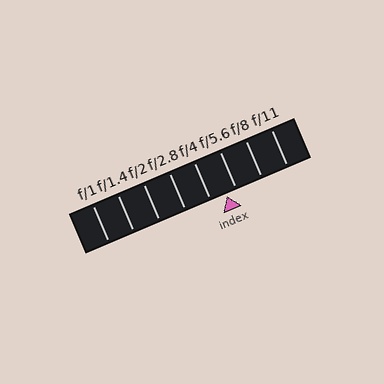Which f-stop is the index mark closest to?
The index mark is closest to f/5.6.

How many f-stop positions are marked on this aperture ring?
There are 8 f-stop positions marked.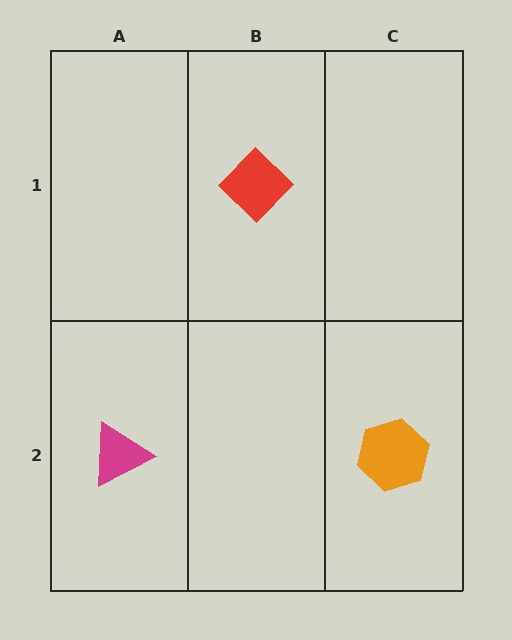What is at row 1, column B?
A red diamond.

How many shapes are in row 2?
2 shapes.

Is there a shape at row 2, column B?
No, that cell is empty.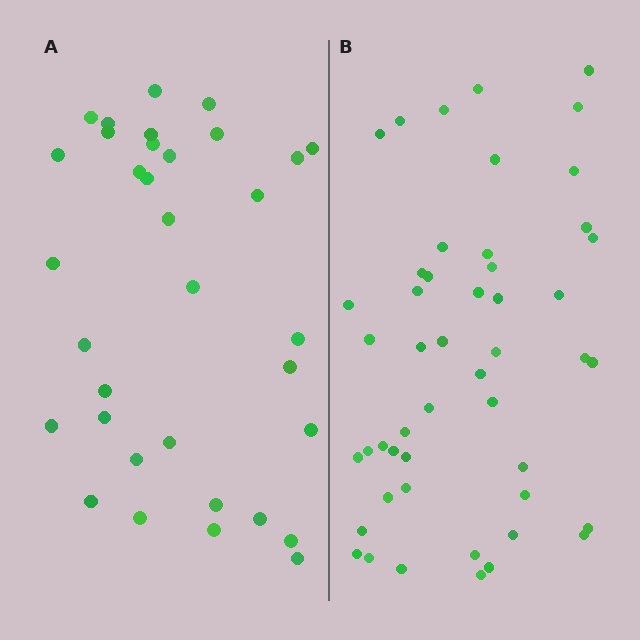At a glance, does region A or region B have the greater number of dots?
Region B (the right region) has more dots.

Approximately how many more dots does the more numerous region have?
Region B has approximately 15 more dots than region A.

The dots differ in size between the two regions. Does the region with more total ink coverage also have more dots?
No. Region A has more total ink coverage because its dots are larger, but region B actually contains more individual dots. Total area can be misleading — the number of items is what matters here.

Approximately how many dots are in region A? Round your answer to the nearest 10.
About 30 dots. (The exact count is 34, which rounds to 30.)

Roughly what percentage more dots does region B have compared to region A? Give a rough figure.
About 45% more.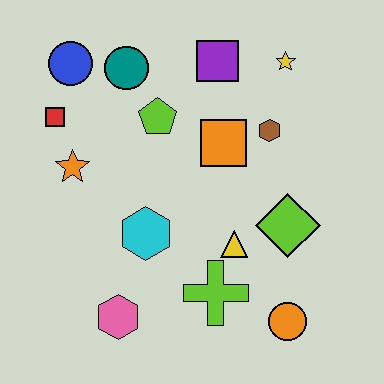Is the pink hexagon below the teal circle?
Yes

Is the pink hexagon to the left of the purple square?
Yes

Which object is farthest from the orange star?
The orange circle is farthest from the orange star.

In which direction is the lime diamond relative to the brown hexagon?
The lime diamond is below the brown hexagon.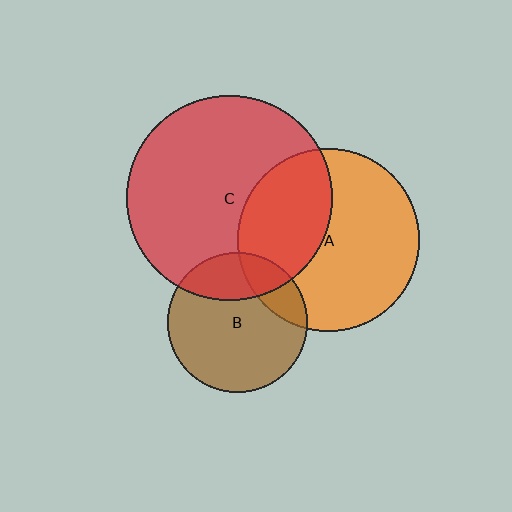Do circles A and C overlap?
Yes.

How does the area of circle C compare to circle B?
Approximately 2.1 times.